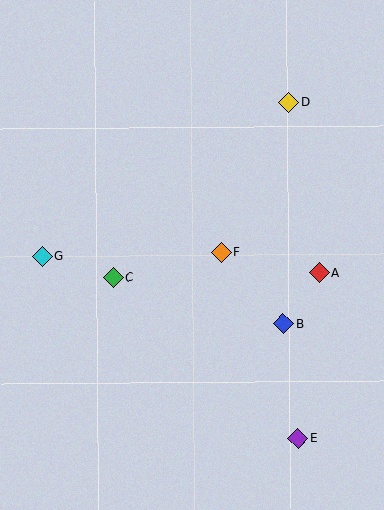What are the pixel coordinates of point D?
Point D is at (289, 102).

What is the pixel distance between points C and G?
The distance between C and G is 74 pixels.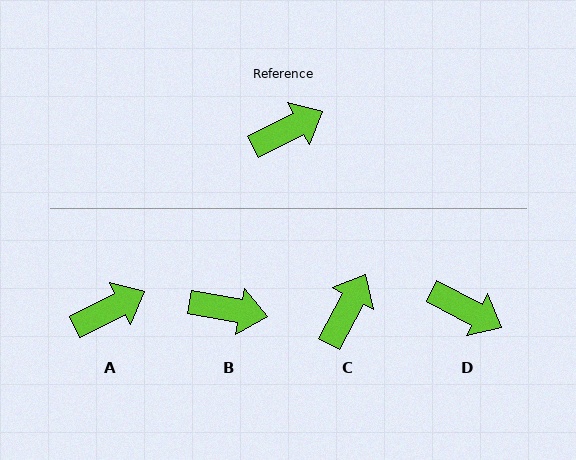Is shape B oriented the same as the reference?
No, it is off by about 38 degrees.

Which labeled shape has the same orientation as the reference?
A.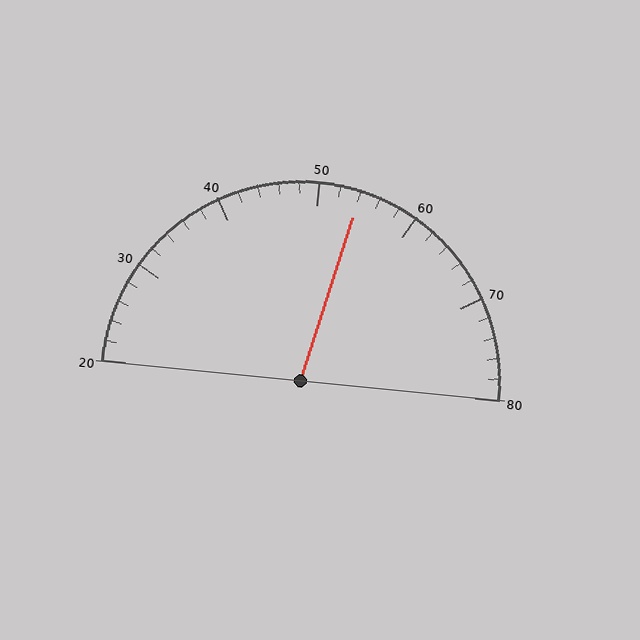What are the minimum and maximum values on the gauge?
The gauge ranges from 20 to 80.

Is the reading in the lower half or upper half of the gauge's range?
The reading is in the upper half of the range (20 to 80).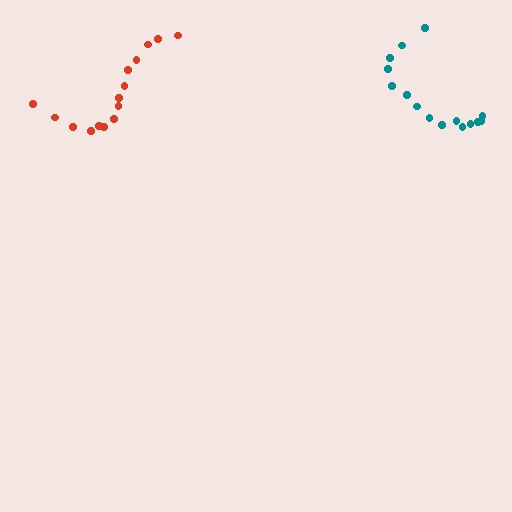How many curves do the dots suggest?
There are 2 distinct paths.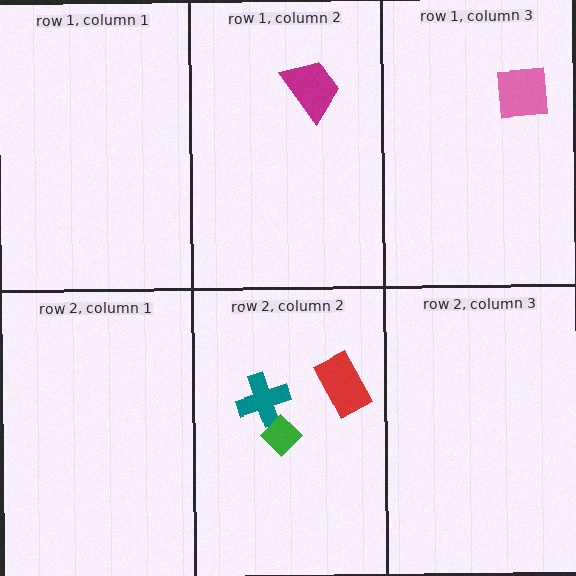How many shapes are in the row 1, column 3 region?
1.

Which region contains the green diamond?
The row 2, column 2 region.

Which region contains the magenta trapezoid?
The row 1, column 2 region.